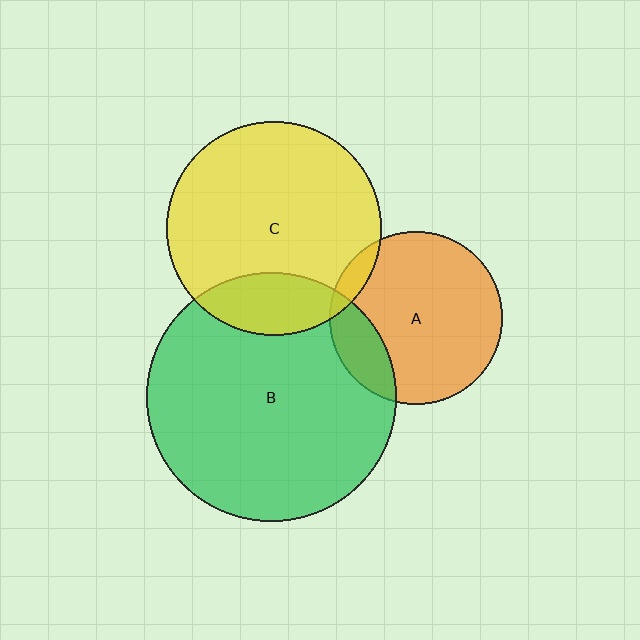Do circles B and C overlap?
Yes.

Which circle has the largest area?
Circle B (green).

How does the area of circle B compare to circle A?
Approximately 2.1 times.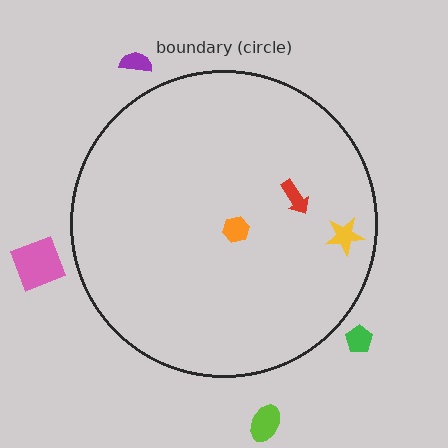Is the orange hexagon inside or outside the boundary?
Inside.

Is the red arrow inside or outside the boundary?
Inside.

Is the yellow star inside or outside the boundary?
Inside.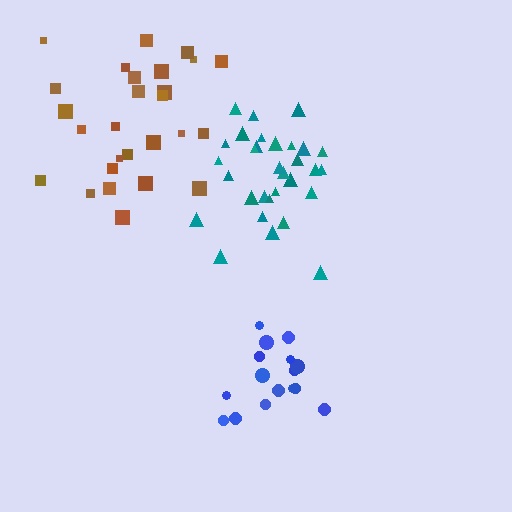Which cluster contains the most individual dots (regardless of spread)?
Teal (31).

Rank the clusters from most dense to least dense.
teal, blue, brown.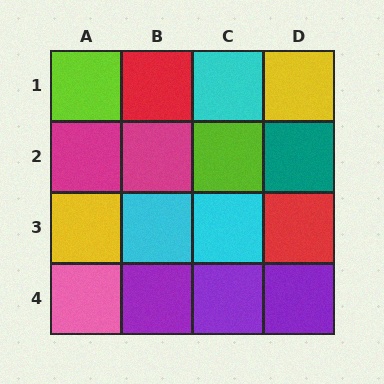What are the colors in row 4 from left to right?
Pink, purple, purple, purple.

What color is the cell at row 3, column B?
Cyan.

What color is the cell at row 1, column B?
Red.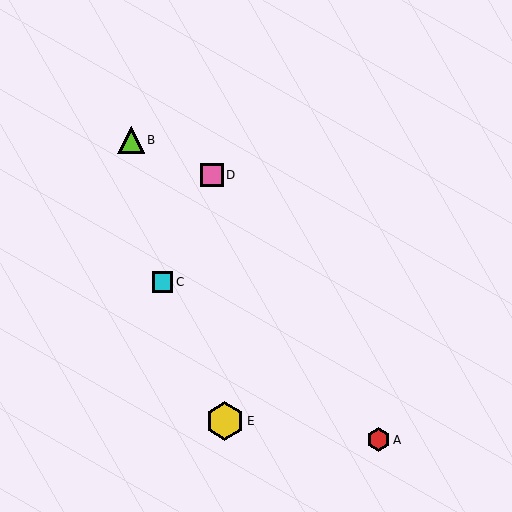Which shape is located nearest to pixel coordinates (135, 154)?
The lime triangle (labeled B) at (131, 140) is nearest to that location.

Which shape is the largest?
The yellow hexagon (labeled E) is the largest.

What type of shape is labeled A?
Shape A is a red hexagon.